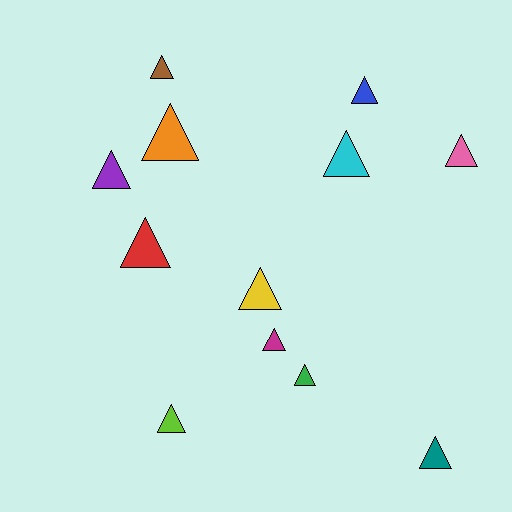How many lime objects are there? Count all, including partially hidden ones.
There is 1 lime object.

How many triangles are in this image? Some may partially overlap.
There are 12 triangles.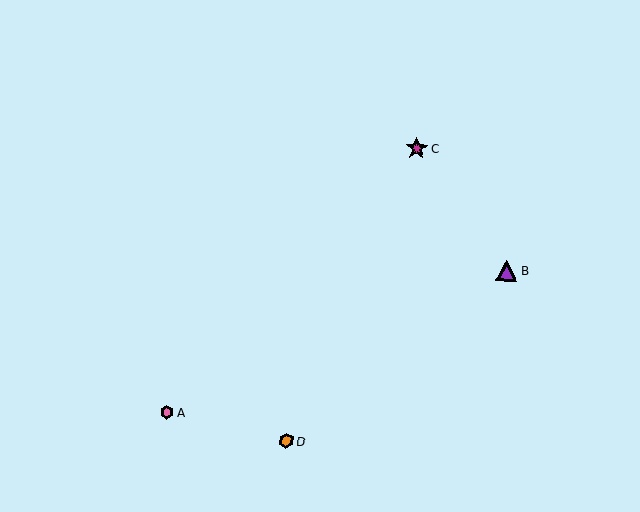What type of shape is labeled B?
Shape B is a purple triangle.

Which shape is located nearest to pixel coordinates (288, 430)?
The orange hexagon (labeled D) at (286, 441) is nearest to that location.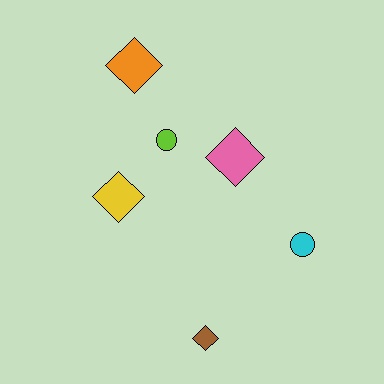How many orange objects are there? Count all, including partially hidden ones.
There is 1 orange object.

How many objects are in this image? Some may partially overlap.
There are 6 objects.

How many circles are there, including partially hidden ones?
There are 2 circles.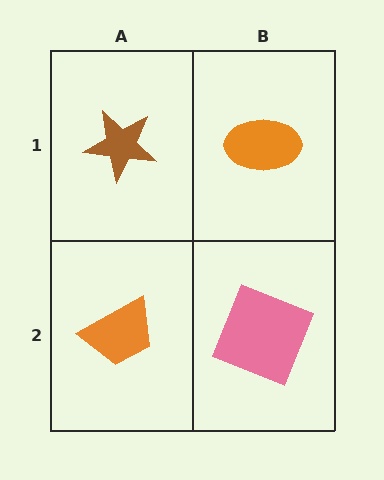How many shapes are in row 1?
2 shapes.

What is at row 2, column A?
An orange trapezoid.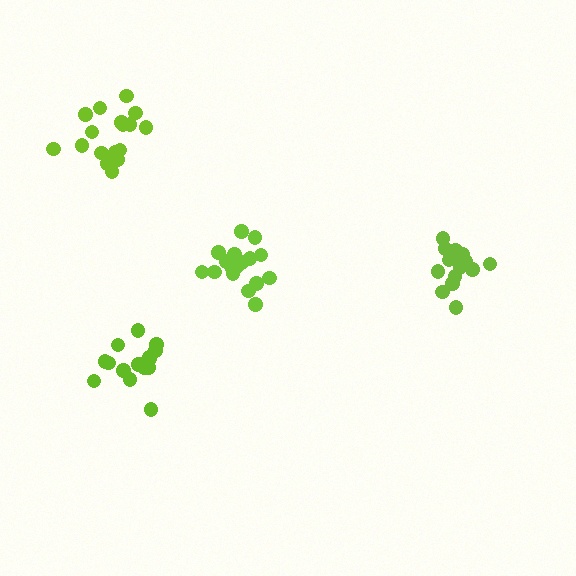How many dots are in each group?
Group 1: 18 dots, Group 2: 15 dots, Group 3: 16 dots, Group 4: 18 dots (67 total).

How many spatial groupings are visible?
There are 4 spatial groupings.